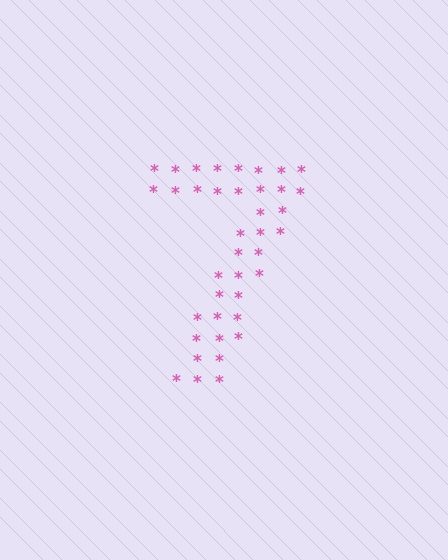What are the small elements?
The small elements are asterisks.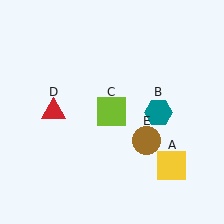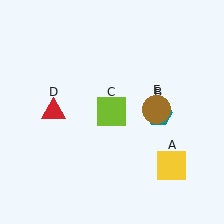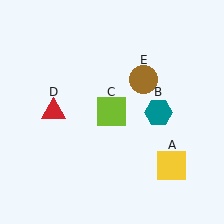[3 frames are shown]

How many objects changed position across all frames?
1 object changed position: brown circle (object E).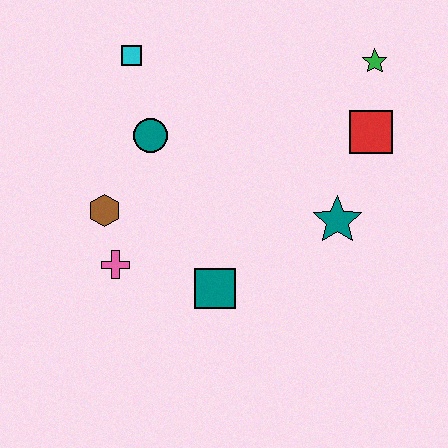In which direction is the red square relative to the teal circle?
The red square is to the right of the teal circle.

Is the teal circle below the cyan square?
Yes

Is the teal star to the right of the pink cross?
Yes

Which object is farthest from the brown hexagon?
The green star is farthest from the brown hexagon.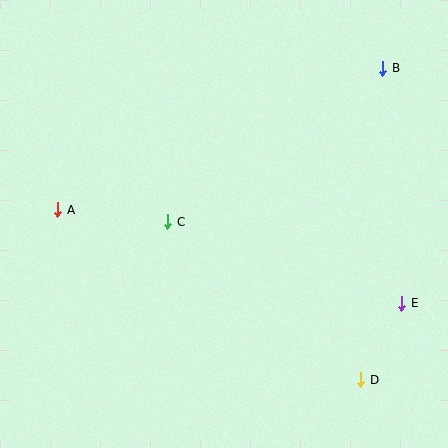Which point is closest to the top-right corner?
Point B is closest to the top-right corner.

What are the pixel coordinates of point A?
Point A is at (58, 210).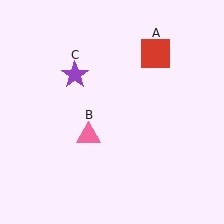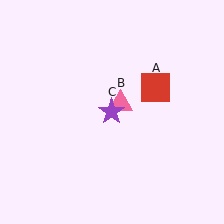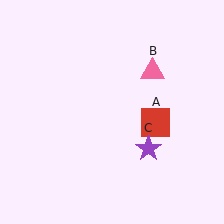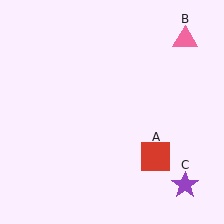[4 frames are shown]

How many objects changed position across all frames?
3 objects changed position: red square (object A), pink triangle (object B), purple star (object C).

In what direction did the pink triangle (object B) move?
The pink triangle (object B) moved up and to the right.